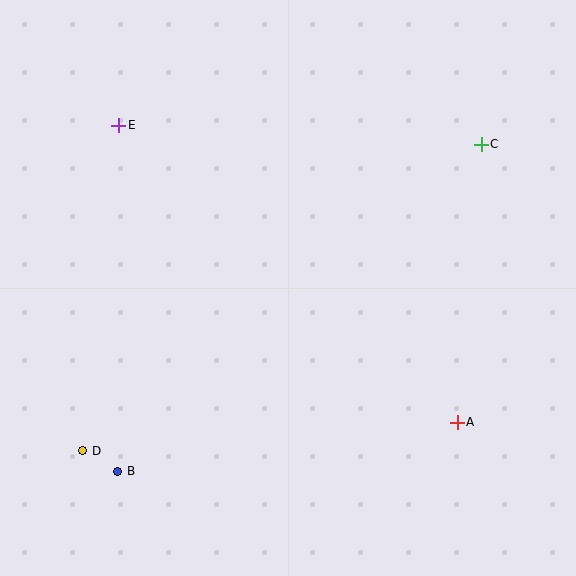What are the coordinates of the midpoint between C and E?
The midpoint between C and E is at (300, 135).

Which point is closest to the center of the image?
Point A at (457, 422) is closest to the center.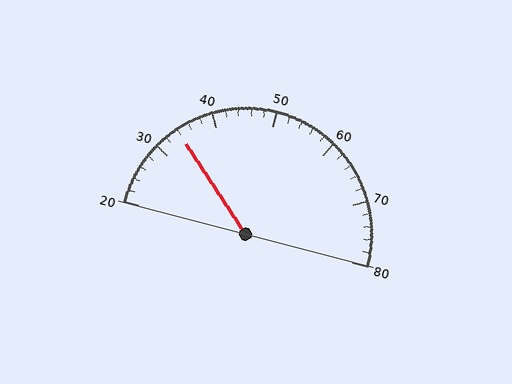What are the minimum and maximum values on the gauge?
The gauge ranges from 20 to 80.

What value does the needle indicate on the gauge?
The needle indicates approximately 34.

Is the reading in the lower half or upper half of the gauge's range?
The reading is in the lower half of the range (20 to 80).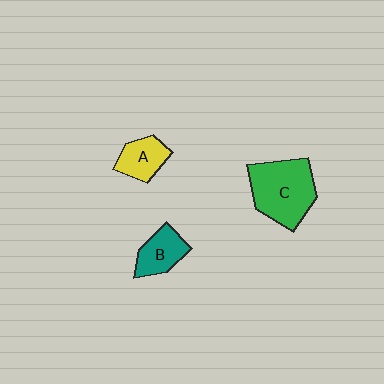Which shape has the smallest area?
Shape A (yellow).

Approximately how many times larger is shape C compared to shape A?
Approximately 2.1 times.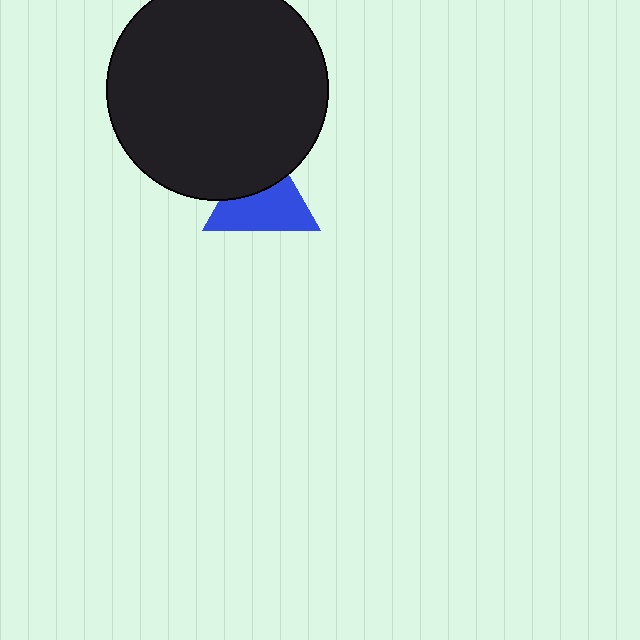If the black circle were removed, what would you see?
You would see the complete blue triangle.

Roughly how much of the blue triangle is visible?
About half of it is visible (roughly 62%).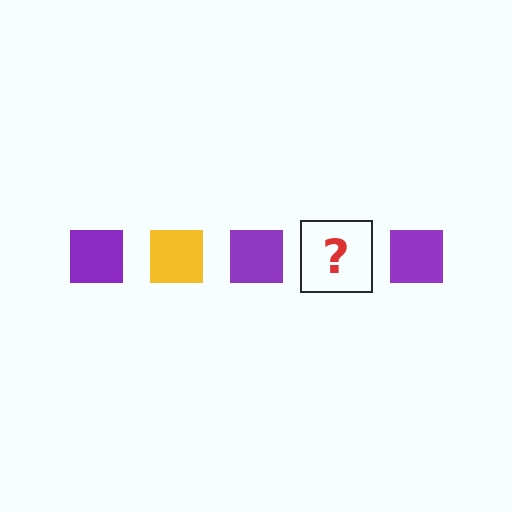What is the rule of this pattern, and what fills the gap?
The rule is that the pattern cycles through purple, yellow squares. The gap should be filled with a yellow square.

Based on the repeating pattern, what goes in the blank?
The blank should be a yellow square.